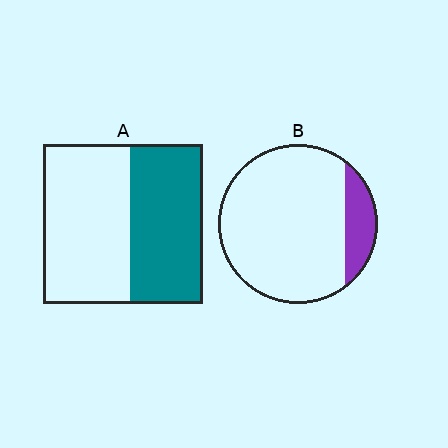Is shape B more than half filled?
No.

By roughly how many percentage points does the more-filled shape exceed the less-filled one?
By roughly 30 percentage points (A over B).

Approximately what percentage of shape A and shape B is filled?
A is approximately 45% and B is approximately 15%.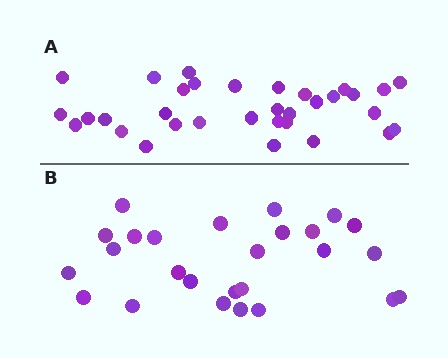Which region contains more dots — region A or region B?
Region A (the top region) has more dots.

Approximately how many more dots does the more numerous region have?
Region A has roughly 8 or so more dots than region B.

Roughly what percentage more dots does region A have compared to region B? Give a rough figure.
About 25% more.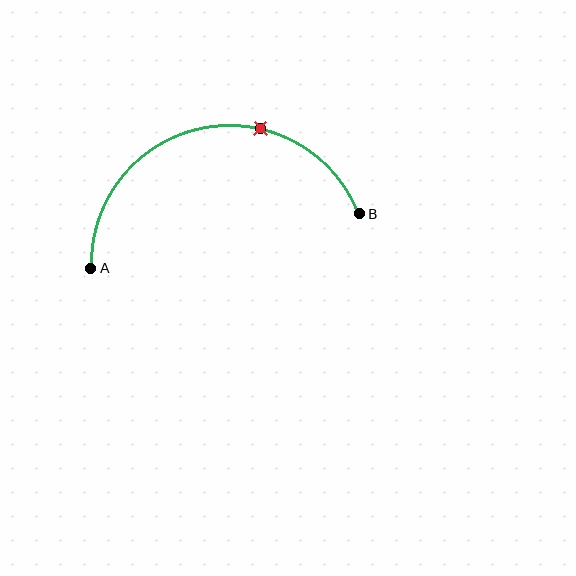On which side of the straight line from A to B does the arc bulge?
The arc bulges above the straight line connecting A and B.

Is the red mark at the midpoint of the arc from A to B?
No. The red mark lies on the arc but is closer to endpoint B. The arc midpoint would be at the point on the curve equidistant along the arc from both A and B.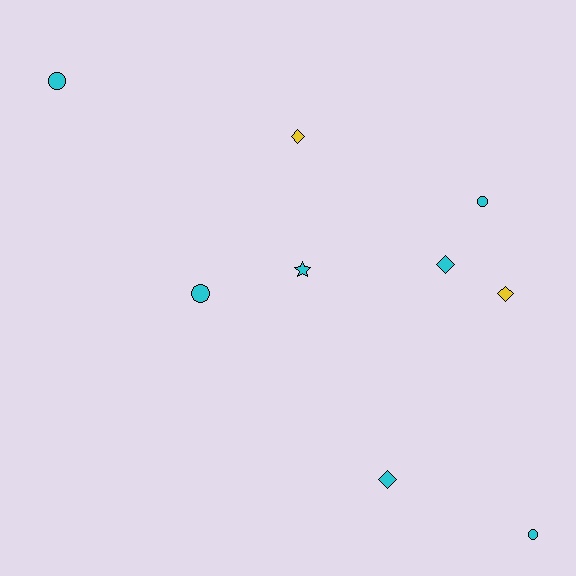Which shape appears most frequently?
Circle, with 4 objects.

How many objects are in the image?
There are 9 objects.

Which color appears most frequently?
Cyan, with 7 objects.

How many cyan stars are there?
There is 1 cyan star.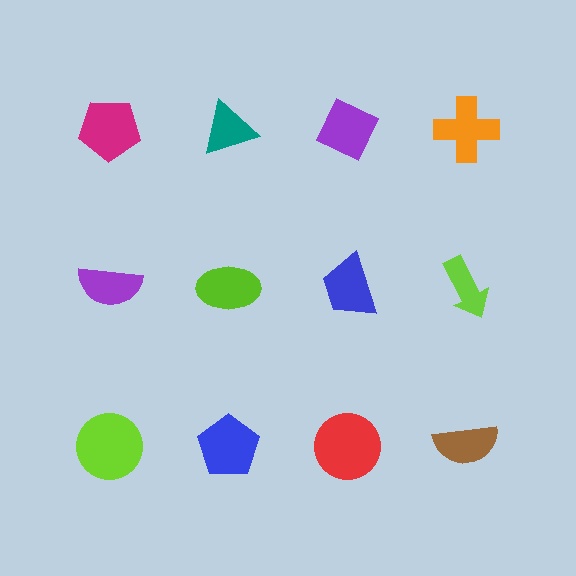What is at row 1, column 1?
A magenta pentagon.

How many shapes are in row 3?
4 shapes.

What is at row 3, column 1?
A lime circle.